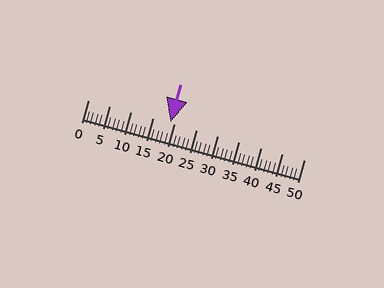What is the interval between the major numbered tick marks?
The major tick marks are spaced 5 units apart.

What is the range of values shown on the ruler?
The ruler shows values from 0 to 50.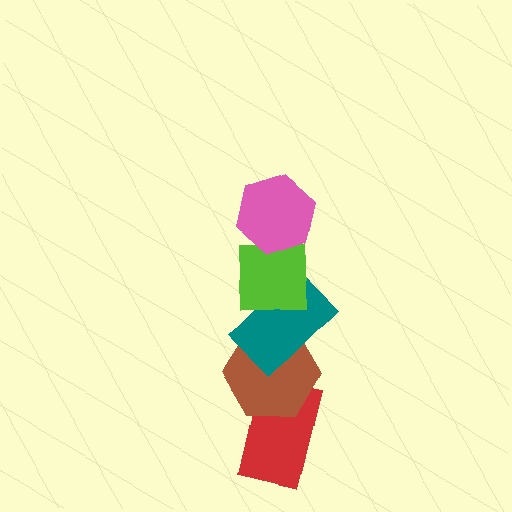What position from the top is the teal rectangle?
The teal rectangle is 3rd from the top.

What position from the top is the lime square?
The lime square is 2nd from the top.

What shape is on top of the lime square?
The pink hexagon is on top of the lime square.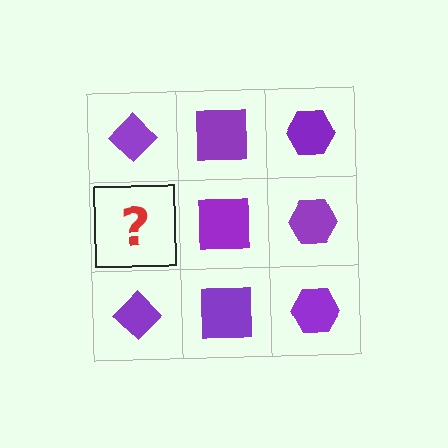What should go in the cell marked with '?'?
The missing cell should contain a purple diamond.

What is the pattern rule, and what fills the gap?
The rule is that each column has a consistent shape. The gap should be filled with a purple diamond.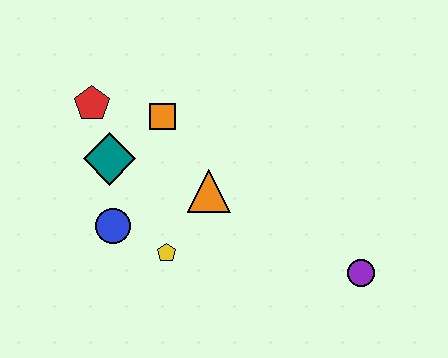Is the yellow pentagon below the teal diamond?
Yes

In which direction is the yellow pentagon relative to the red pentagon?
The yellow pentagon is below the red pentagon.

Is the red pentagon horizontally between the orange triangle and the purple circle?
No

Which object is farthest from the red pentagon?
The purple circle is farthest from the red pentagon.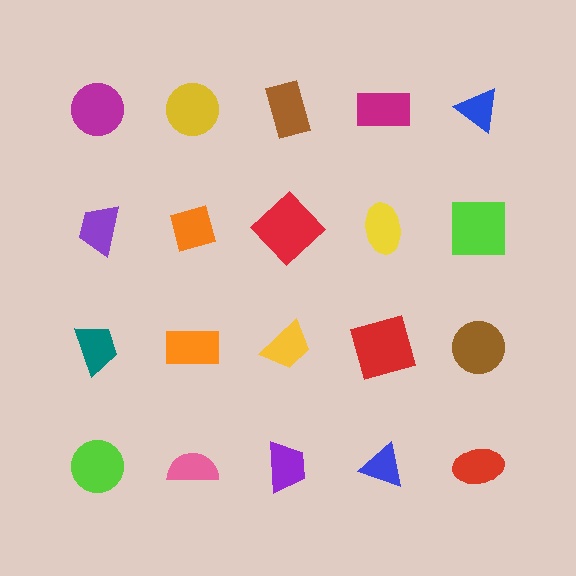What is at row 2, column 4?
A yellow ellipse.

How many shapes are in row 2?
5 shapes.